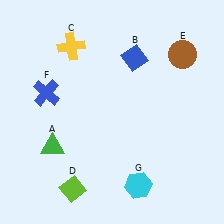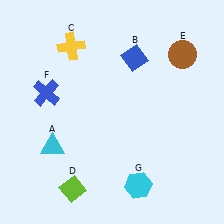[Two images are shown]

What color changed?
The triangle (A) changed from green in Image 1 to cyan in Image 2.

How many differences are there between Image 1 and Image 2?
There is 1 difference between the two images.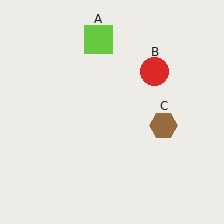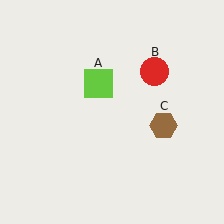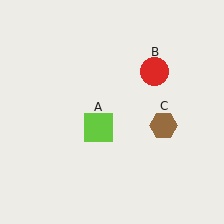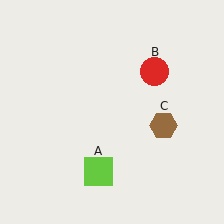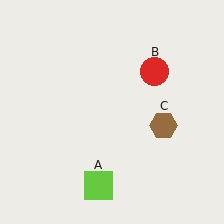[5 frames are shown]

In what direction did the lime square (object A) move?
The lime square (object A) moved down.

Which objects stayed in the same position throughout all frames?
Red circle (object B) and brown hexagon (object C) remained stationary.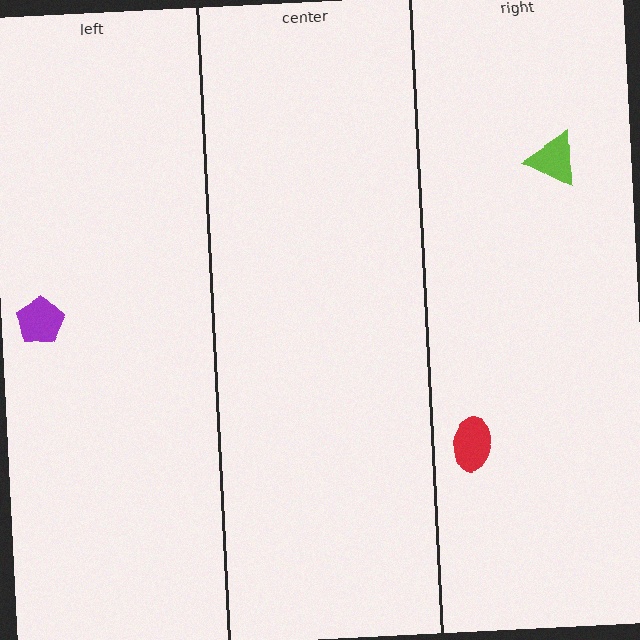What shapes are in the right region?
The lime triangle, the red ellipse.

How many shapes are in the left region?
1.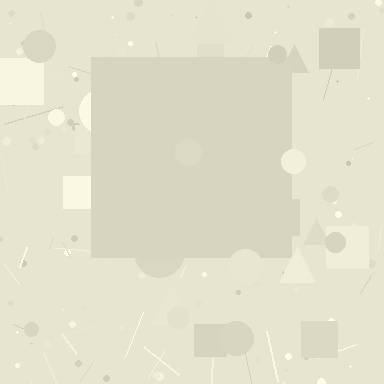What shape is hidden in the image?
A square is hidden in the image.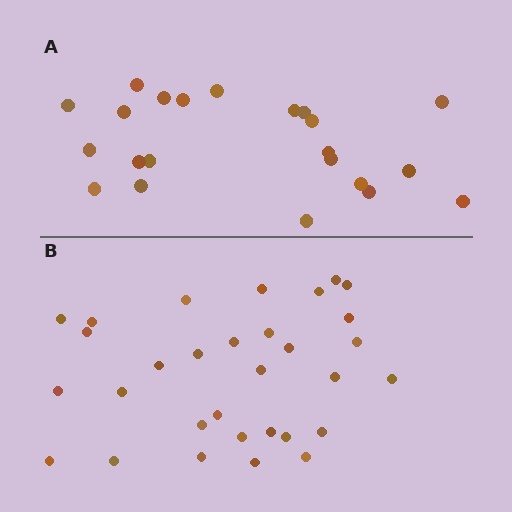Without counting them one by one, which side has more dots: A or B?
Region B (the bottom region) has more dots.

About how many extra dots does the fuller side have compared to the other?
Region B has roughly 8 or so more dots than region A.